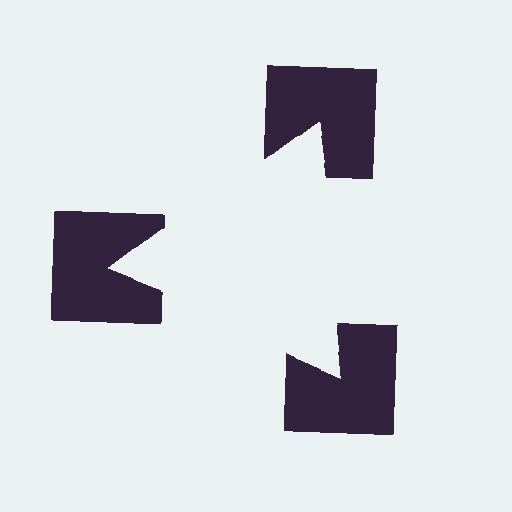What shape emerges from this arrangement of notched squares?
An illusory triangle — its edges are inferred from the aligned wedge cuts in the notched squares, not physically drawn.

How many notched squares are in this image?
There are 3 — one at each vertex of the illusory triangle.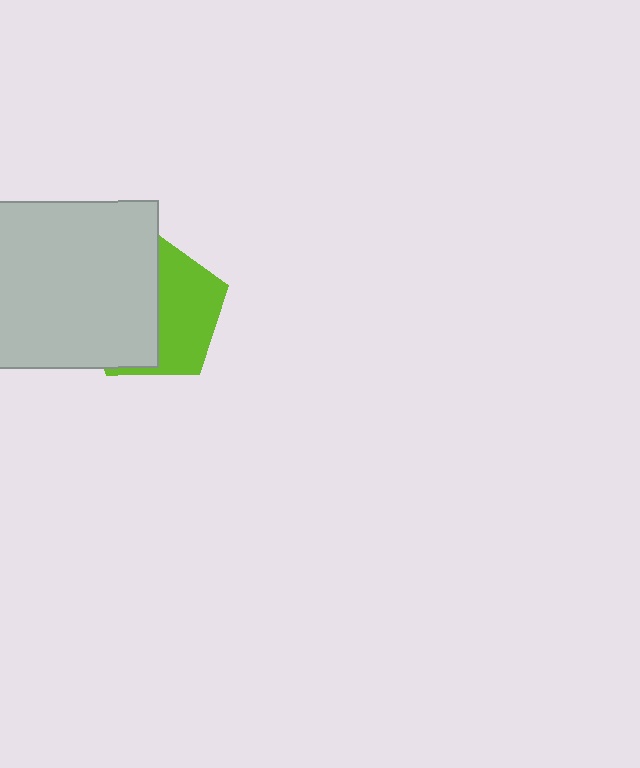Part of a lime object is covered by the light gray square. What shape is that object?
It is a pentagon.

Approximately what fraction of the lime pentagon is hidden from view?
Roughly 53% of the lime pentagon is hidden behind the light gray square.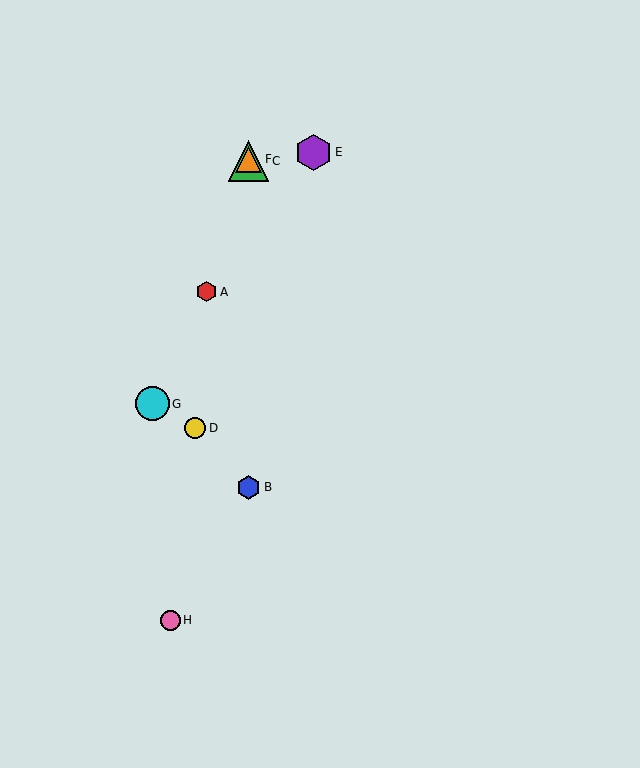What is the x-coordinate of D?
Object D is at x≈195.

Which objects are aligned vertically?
Objects B, C, F are aligned vertically.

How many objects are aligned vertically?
3 objects (B, C, F) are aligned vertically.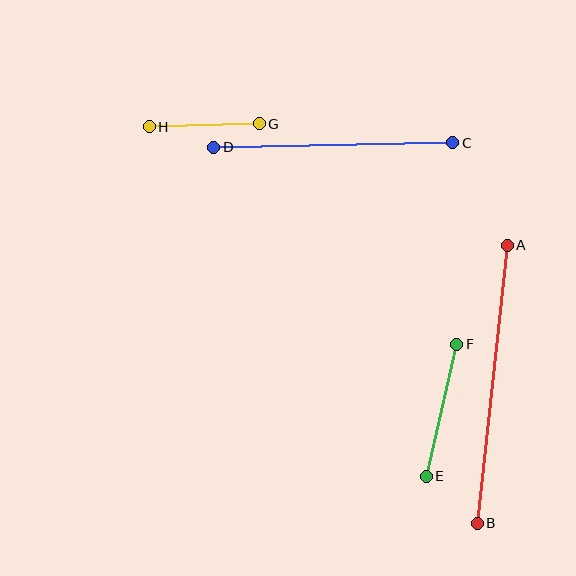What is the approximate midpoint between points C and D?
The midpoint is at approximately (333, 145) pixels.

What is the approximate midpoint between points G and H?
The midpoint is at approximately (204, 125) pixels.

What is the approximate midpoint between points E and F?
The midpoint is at approximately (441, 410) pixels.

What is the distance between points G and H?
The distance is approximately 110 pixels.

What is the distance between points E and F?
The distance is approximately 136 pixels.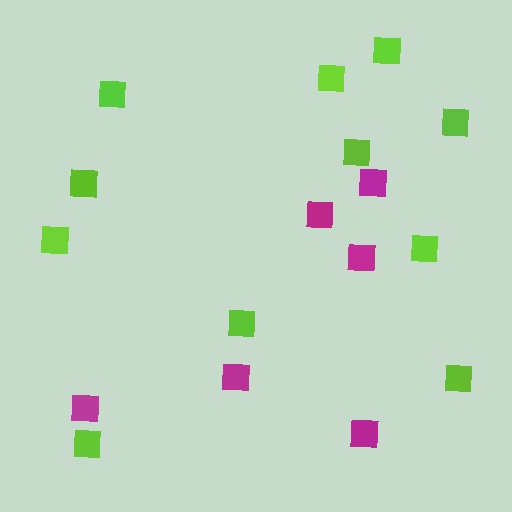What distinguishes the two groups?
There are 2 groups: one group of lime squares (11) and one group of magenta squares (6).